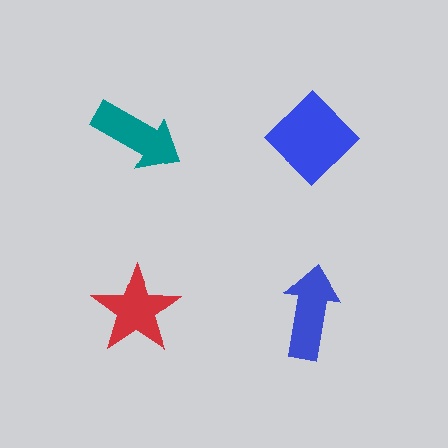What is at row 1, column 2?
A blue diamond.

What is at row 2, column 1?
A red star.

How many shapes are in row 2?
2 shapes.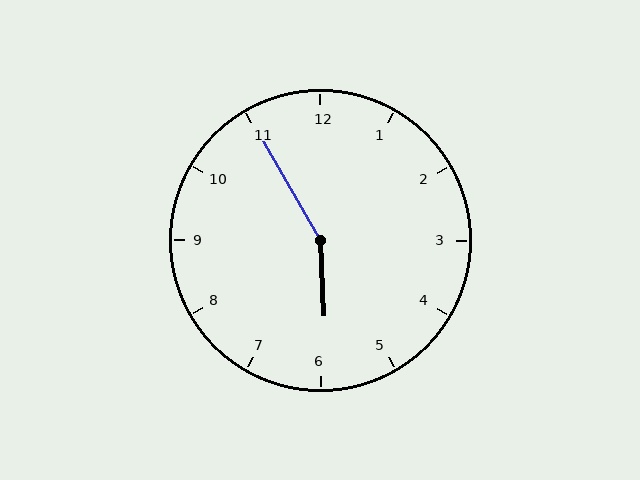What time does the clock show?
5:55.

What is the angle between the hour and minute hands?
Approximately 152 degrees.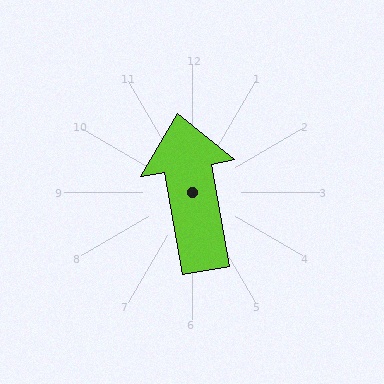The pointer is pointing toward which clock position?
Roughly 12 o'clock.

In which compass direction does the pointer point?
North.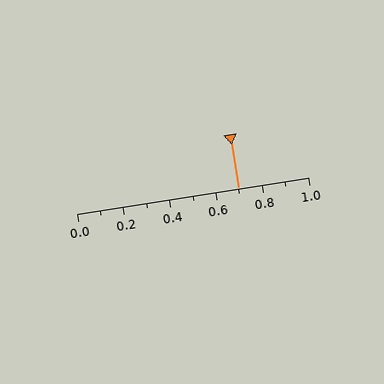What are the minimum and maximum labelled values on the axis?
The axis runs from 0.0 to 1.0.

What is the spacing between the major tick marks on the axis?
The major ticks are spaced 0.2 apart.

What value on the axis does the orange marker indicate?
The marker indicates approximately 0.7.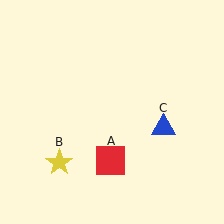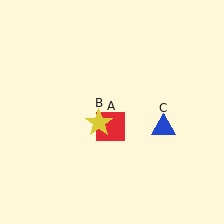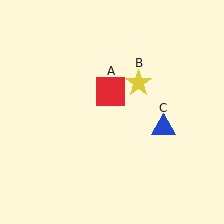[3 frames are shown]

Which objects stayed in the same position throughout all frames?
Blue triangle (object C) remained stationary.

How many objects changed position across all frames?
2 objects changed position: red square (object A), yellow star (object B).